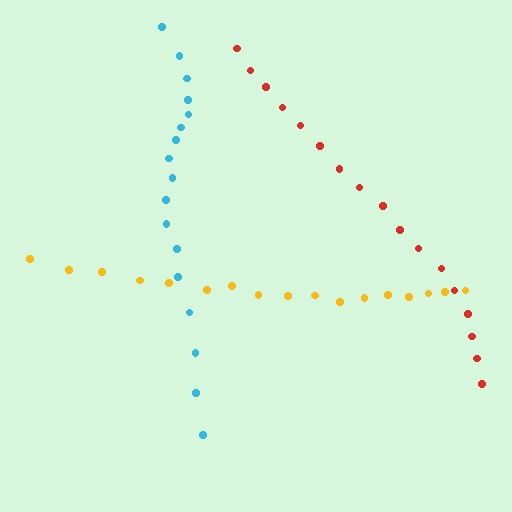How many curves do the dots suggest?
There are 3 distinct paths.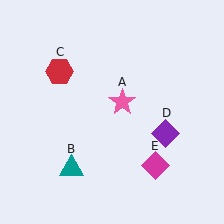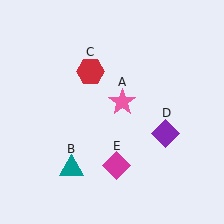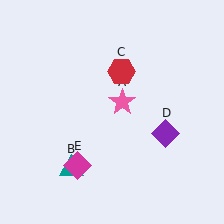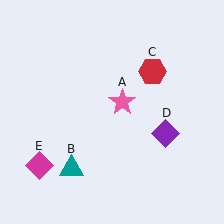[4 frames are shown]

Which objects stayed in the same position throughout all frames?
Pink star (object A) and teal triangle (object B) and purple diamond (object D) remained stationary.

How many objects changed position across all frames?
2 objects changed position: red hexagon (object C), magenta diamond (object E).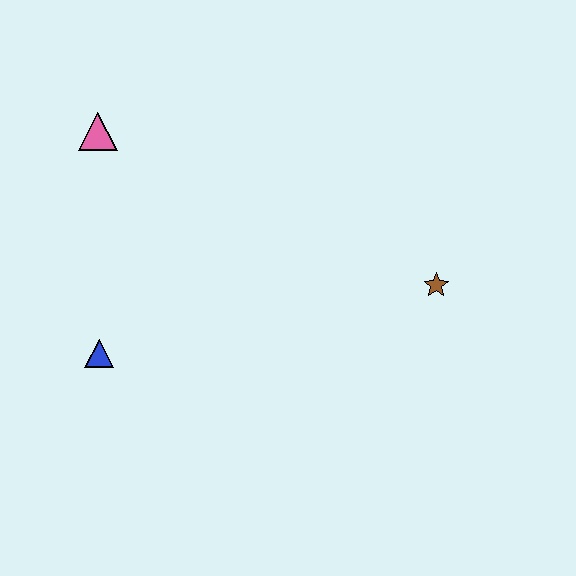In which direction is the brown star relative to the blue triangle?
The brown star is to the right of the blue triangle.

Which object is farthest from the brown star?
The pink triangle is farthest from the brown star.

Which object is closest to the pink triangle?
The blue triangle is closest to the pink triangle.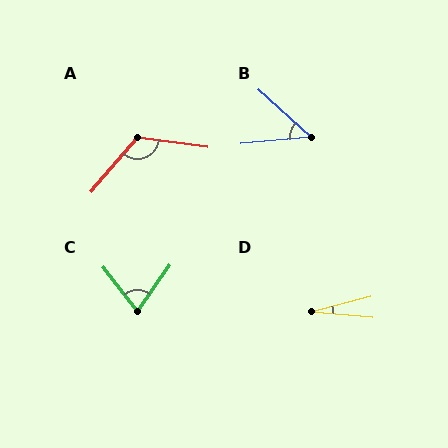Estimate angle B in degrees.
Approximately 48 degrees.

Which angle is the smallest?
D, at approximately 20 degrees.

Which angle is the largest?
A, at approximately 123 degrees.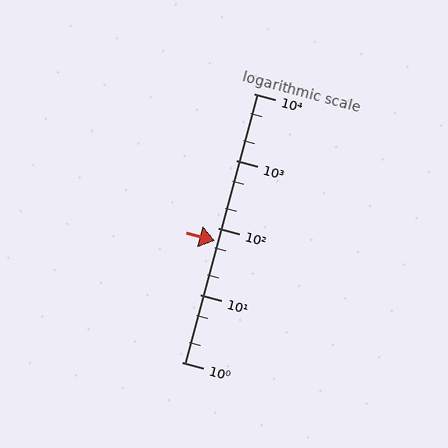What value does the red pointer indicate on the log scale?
The pointer indicates approximately 64.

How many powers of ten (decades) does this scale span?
The scale spans 4 decades, from 1 to 10000.